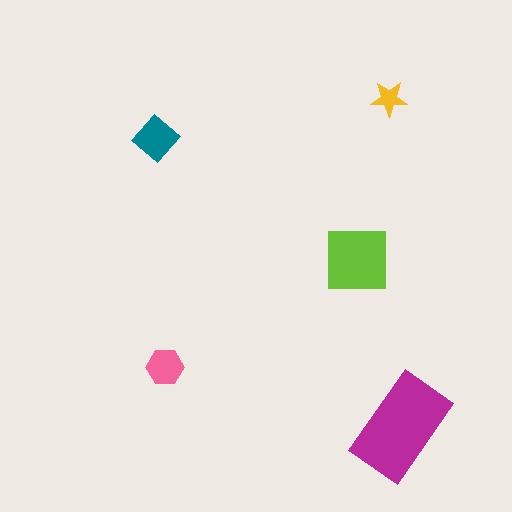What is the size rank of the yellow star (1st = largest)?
5th.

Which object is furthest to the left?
The teal diamond is leftmost.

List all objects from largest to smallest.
The magenta rectangle, the lime square, the teal diamond, the pink hexagon, the yellow star.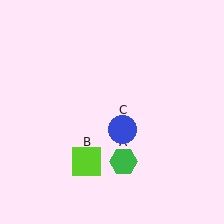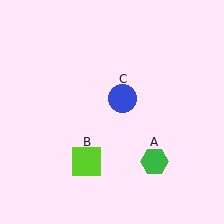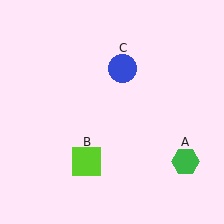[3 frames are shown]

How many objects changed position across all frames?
2 objects changed position: green hexagon (object A), blue circle (object C).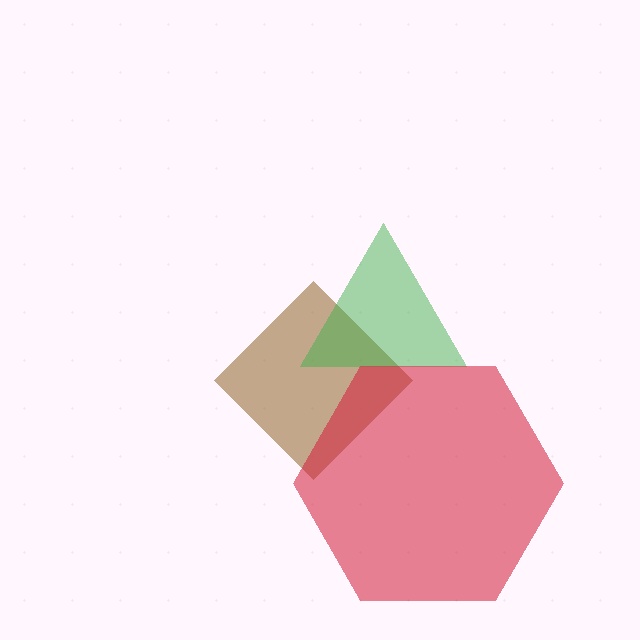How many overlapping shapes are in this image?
There are 3 overlapping shapes in the image.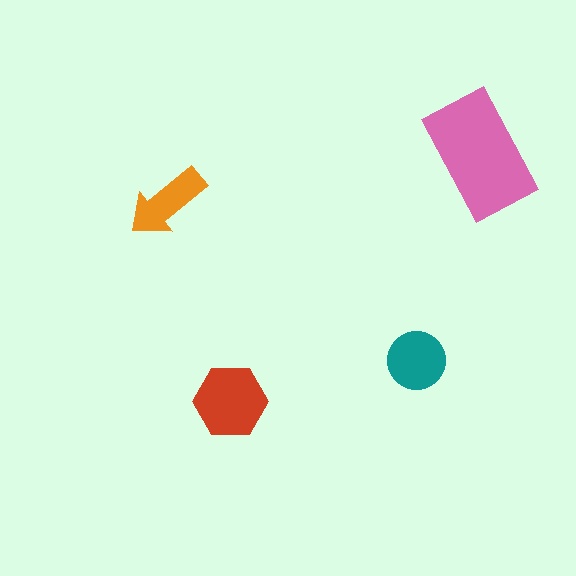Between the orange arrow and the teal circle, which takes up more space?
The teal circle.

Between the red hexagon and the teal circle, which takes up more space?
The red hexagon.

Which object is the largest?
The pink rectangle.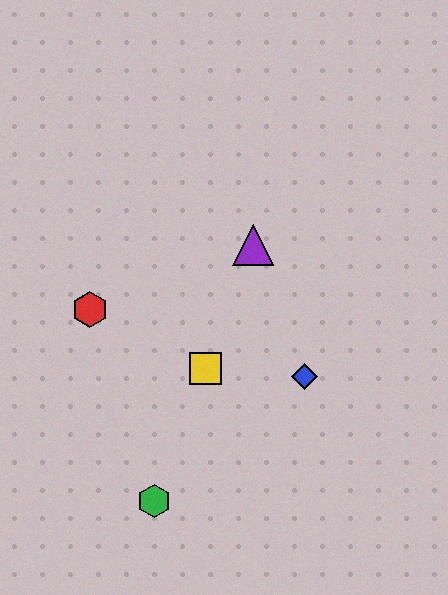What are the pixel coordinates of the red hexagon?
The red hexagon is at (90, 309).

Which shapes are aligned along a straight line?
The green hexagon, the yellow square, the purple triangle are aligned along a straight line.